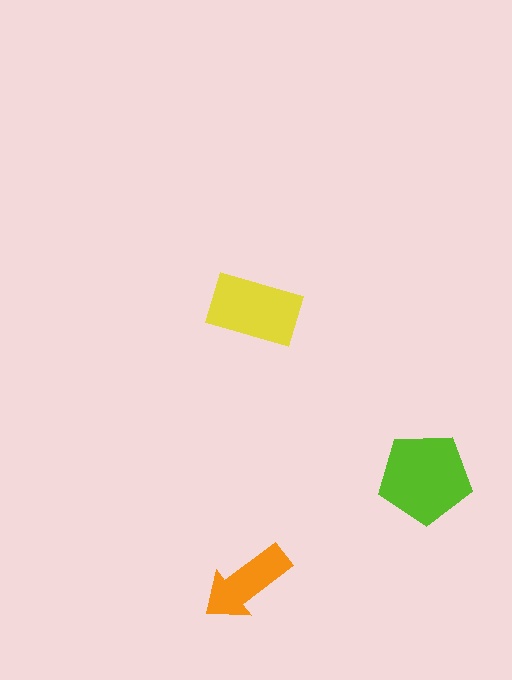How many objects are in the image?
There are 3 objects in the image.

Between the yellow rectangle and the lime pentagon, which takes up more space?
The lime pentagon.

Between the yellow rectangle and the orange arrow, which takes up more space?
The yellow rectangle.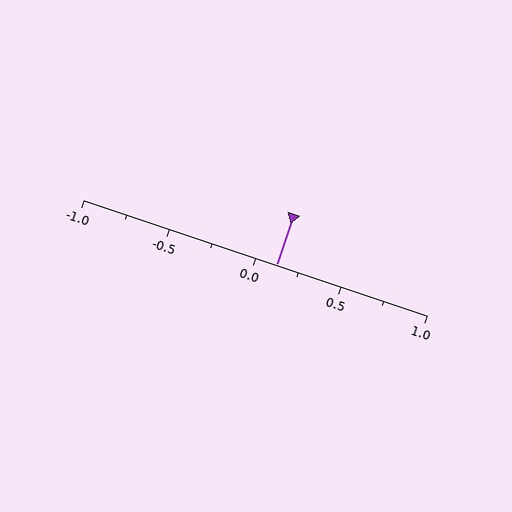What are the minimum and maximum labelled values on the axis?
The axis runs from -1.0 to 1.0.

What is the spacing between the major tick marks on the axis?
The major ticks are spaced 0.5 apart.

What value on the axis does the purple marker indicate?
The marker indicates approximately 0.12.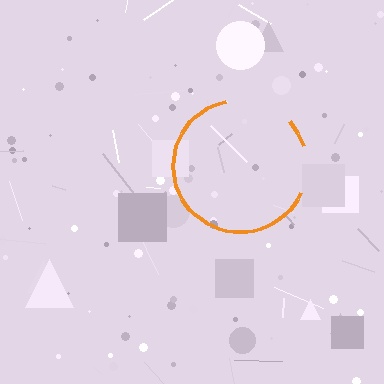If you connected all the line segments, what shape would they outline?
They would outline a circle.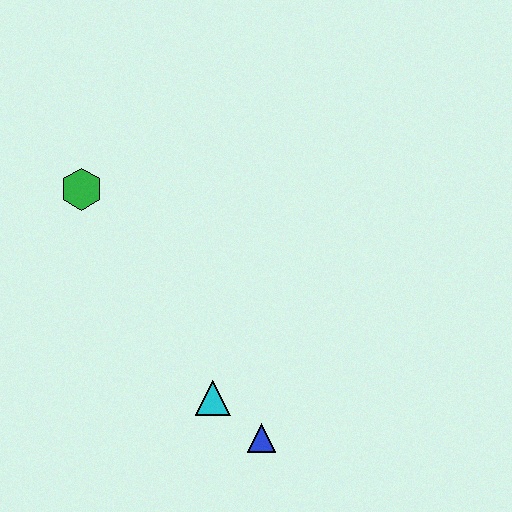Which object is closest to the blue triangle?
The cyan triangle is closest to the blue triangle.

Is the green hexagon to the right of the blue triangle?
No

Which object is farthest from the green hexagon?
The blue triangle is farthest from the green hexagon.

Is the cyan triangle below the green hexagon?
Yes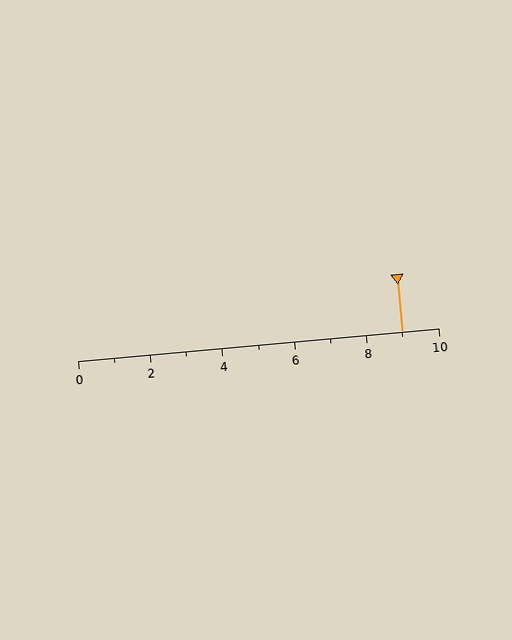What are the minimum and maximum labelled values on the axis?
The axis runs from 0 to 10.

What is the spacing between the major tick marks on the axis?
The major ticks are spaced 2 apart.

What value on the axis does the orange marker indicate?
The marker indicates approximately 9.